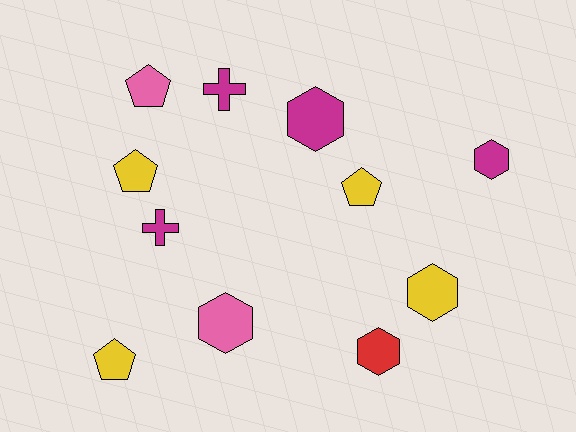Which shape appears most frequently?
Hexagon, with 5 objects.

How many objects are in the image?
There are 11 objects.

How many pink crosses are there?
There are no pink crosses.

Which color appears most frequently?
Yellow, with 4 objects.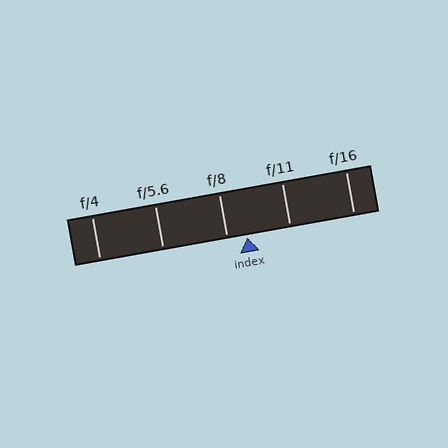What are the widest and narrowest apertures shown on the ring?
The widest aperture shown is f/4 and the narrowest is f/16.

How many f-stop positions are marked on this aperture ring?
There are 5 f-stop positions marked.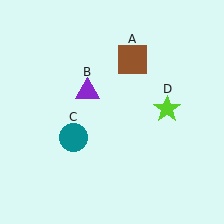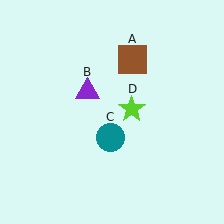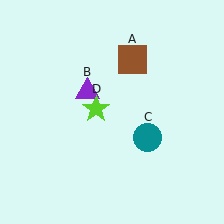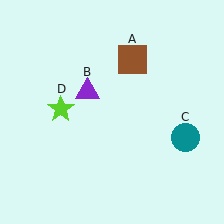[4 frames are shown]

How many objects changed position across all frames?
2 objects changed position: teal circle (object C), lime star (object D).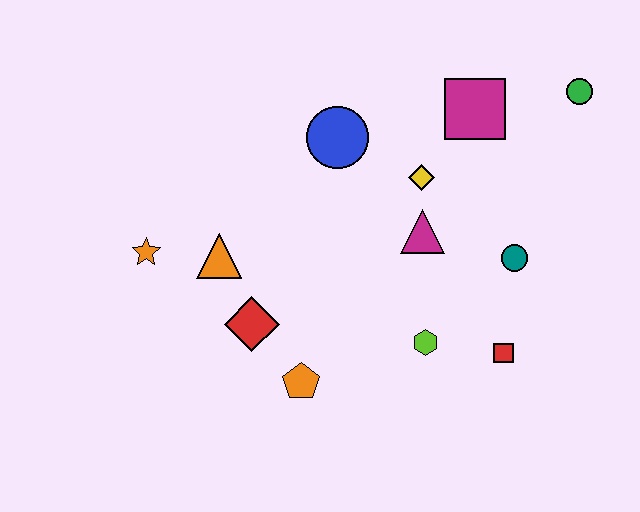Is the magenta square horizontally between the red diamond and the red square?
Yes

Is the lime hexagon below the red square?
No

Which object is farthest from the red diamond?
The green circle is farthest from the red diamond.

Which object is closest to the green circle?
The magenta square is closest to the green circle.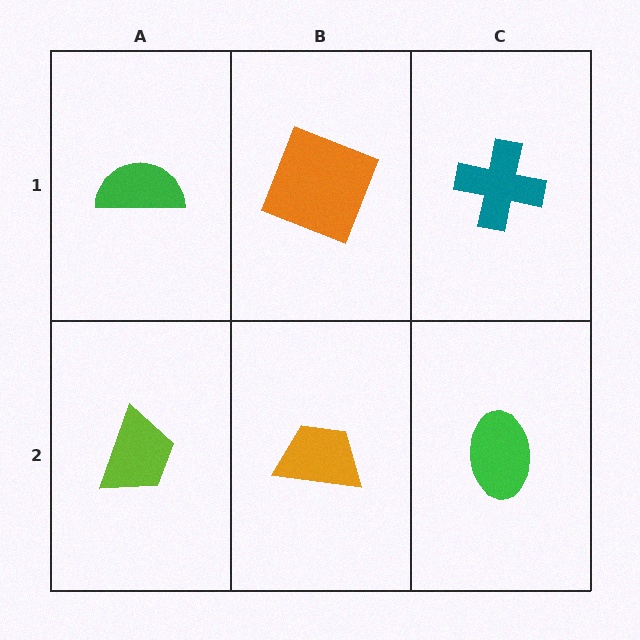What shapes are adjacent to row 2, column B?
An orange square (row 1, column B), a lime trapezoid (row 2, column A), a green ellipse (row 2, column C).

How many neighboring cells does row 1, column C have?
2.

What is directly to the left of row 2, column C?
An orange trapezoid.